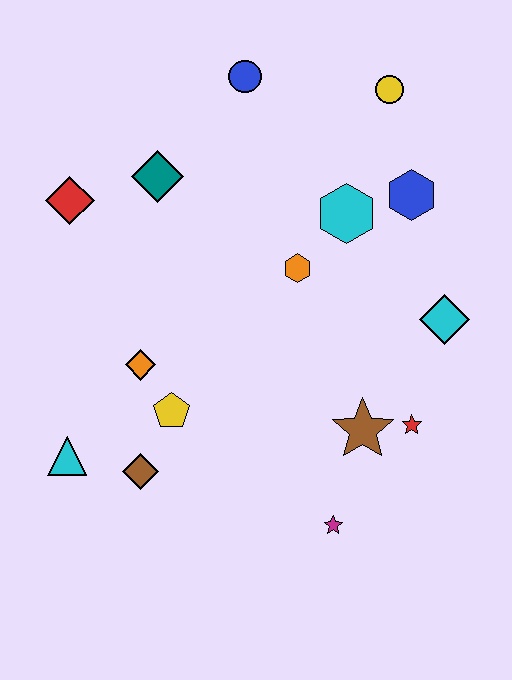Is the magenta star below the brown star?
Yes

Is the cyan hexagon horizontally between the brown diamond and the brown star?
Yes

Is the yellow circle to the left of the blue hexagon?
Yes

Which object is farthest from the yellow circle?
The cyan triangle is farthest from the yellow circle.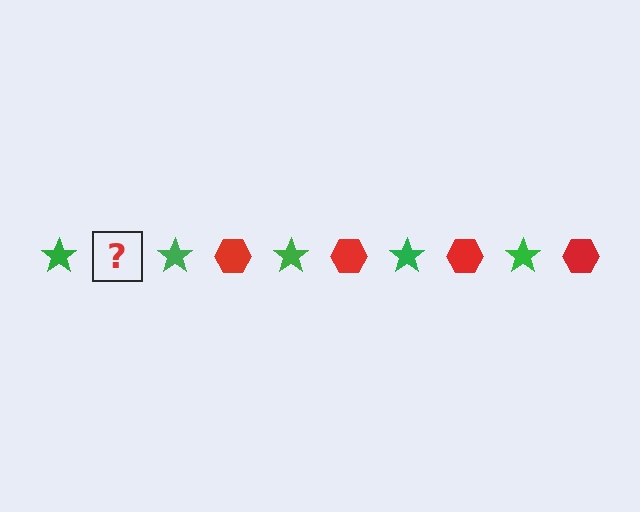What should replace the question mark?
The question mark should be replaced with a red hexagon.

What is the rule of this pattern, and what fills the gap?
The rule is that the pattern alternates between green star and red hexagon. The gap should be filled with a red hexagon.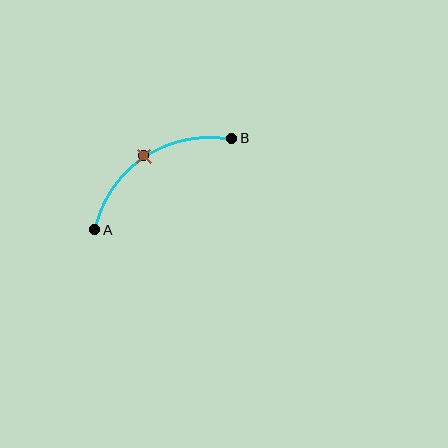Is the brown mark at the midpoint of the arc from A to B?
Yes. The brown mark lies on the arc at equal arc-length from both A and B — it is the arc midpoint.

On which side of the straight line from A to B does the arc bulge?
The arc bulges above and to the left of the straight line connecting A and B.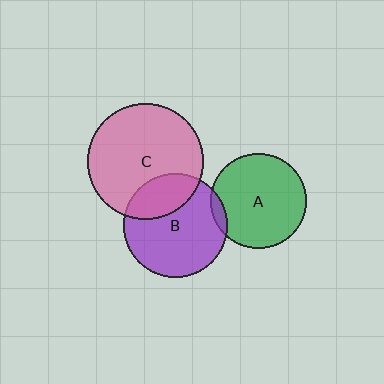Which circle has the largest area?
Circle C (pink).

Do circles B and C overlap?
Yes.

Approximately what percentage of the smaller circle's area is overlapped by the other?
Approximately 30%.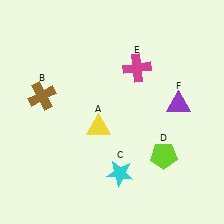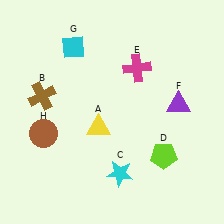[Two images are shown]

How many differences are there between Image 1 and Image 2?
There are 2 differences between the two images.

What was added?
A cyan diamond (G), a brown circle (H) were added in Image 2.